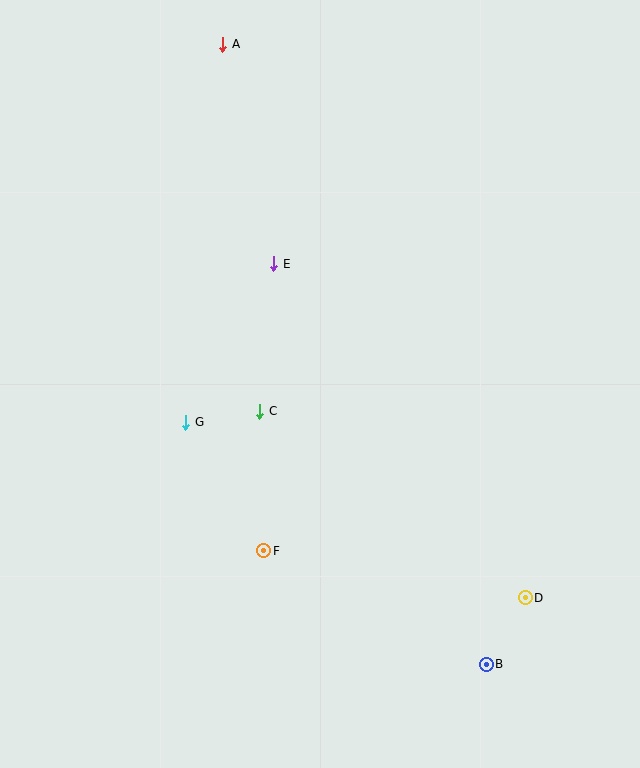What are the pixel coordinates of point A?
Point A is at (223, 45).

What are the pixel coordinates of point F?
Point F is at (264, 551).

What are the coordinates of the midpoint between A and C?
The midpoint between A and C is at (241, 228).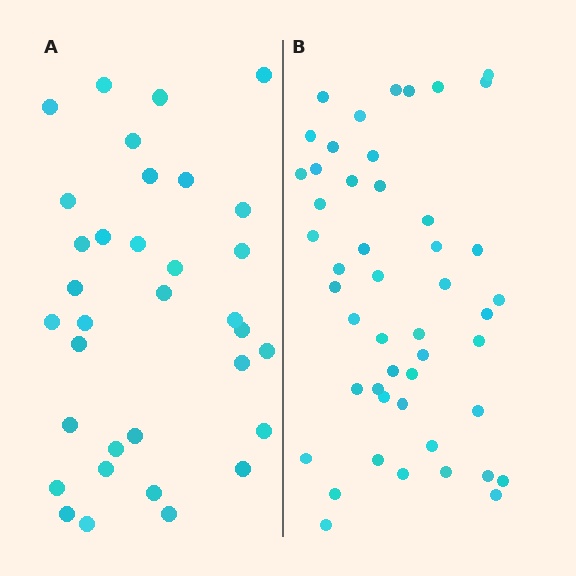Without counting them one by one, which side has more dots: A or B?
Region B (the right region) has more dots.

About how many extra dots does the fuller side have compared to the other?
Region B has approximately 15 more dots than region A.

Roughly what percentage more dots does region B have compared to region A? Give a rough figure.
About 40% more.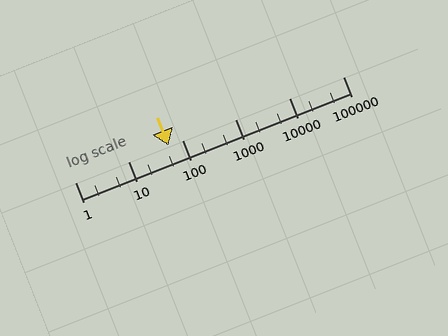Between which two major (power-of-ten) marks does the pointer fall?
The pointer is between 10 and 100.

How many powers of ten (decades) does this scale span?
The scale spans 5 decades, from 1 to 100000.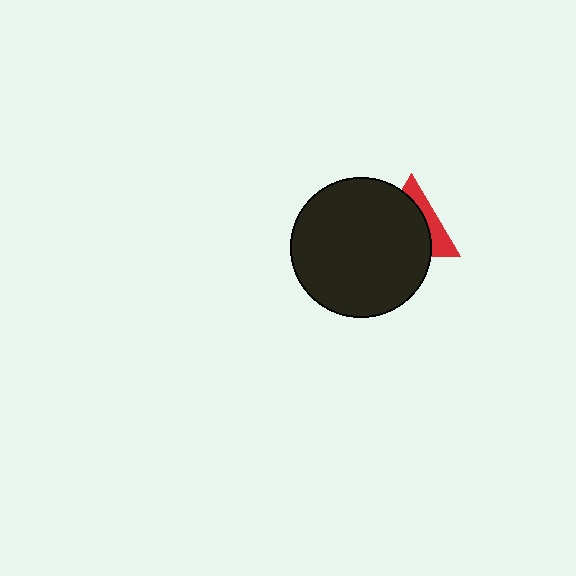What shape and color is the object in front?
The object in front is a black circle.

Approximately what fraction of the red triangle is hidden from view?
Roughly 68% of the red triangle is hidden behind the black circle.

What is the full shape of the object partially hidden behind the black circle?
The partially hidden object is a red triangle.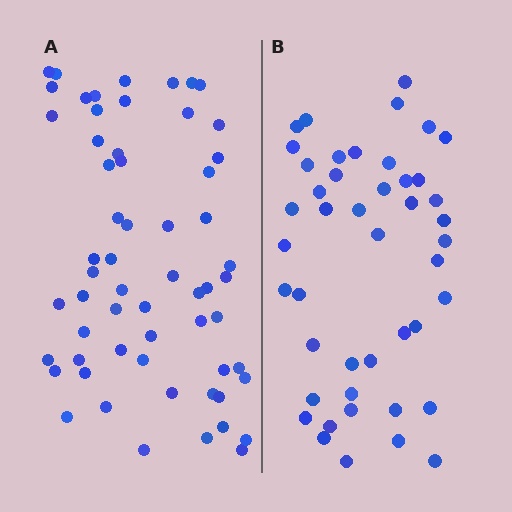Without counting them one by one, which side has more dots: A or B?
Region A (the left region) has more dots.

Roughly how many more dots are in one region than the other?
Region A has approximately 15 more dots than region B.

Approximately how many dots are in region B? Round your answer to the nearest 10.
About 40 dots. (The exact count is 45, which rounds to 40.)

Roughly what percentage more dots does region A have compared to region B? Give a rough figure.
About 35% more.